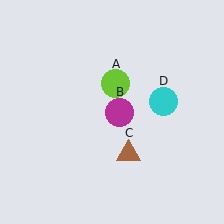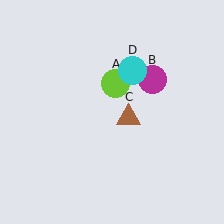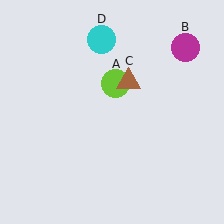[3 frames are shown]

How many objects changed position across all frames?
3 objects changed position: magenta circle (object B), brown triangle (object C), cyan circle (object D).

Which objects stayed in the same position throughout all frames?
Lime circle (object A) remained stationary.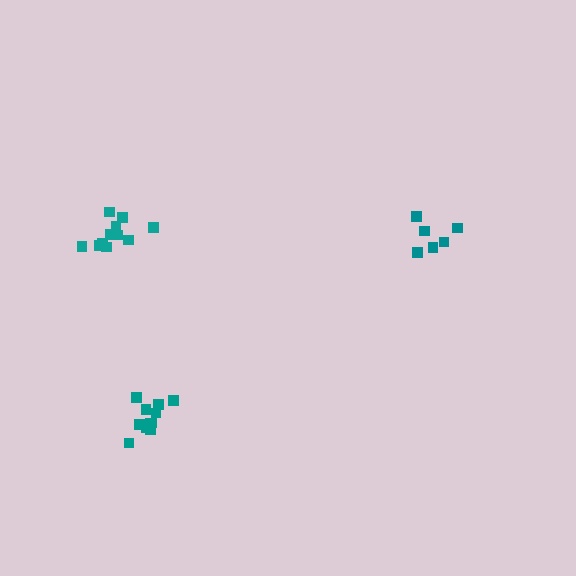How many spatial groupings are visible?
There are 3 spatial groupings.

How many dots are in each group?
Group 1: 7 dots, Group 2: 11 dots, Group 3: 11 dots (29 total).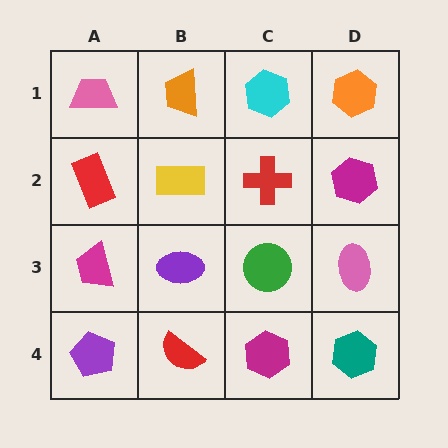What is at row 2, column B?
A yellow rectangle.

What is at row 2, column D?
A magenta hexagon.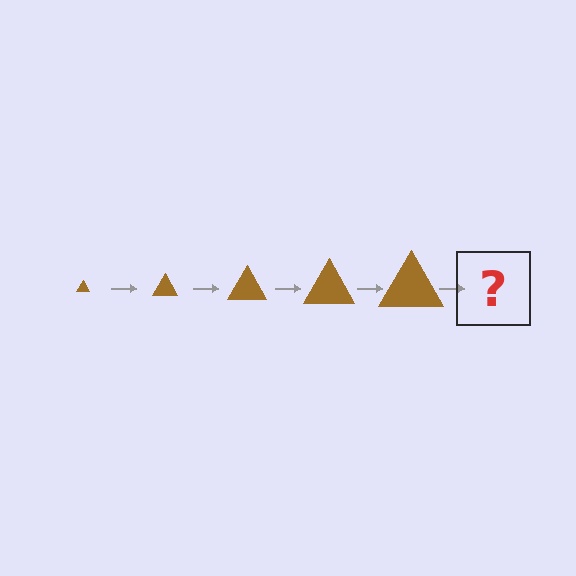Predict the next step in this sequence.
The next step is a brown triangle, larger than the previous one.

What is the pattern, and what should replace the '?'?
The pattern is that the triangle gets progressively larger each step. The '?' should be a brown triangle, larger than the previous one.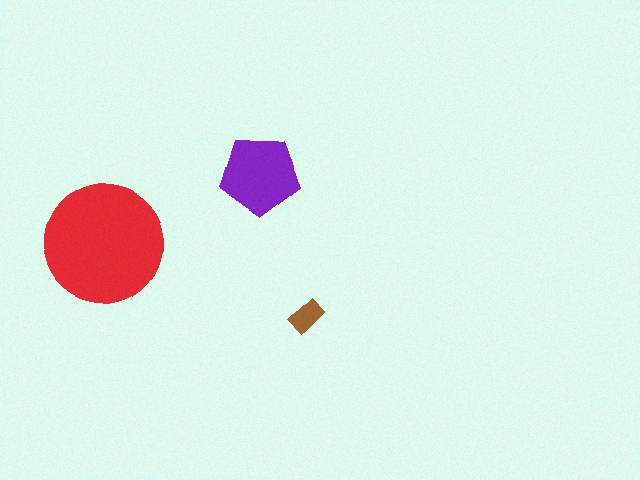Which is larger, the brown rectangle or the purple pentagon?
The purple pentagon.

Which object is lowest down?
The brown rectangle is bottommost.